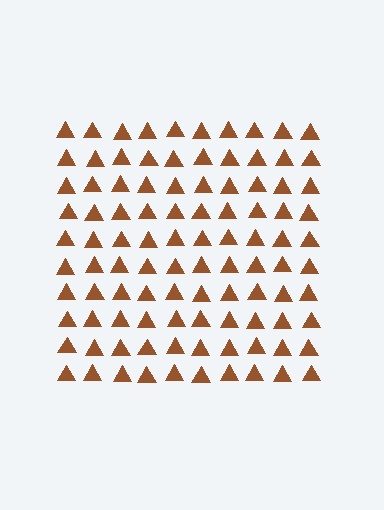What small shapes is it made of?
It is made of small triangles.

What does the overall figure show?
The overall figure shows a square.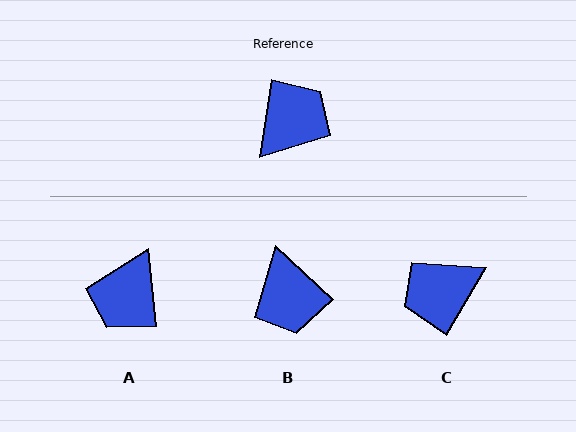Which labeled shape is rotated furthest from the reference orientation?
A, about 165 degrees away.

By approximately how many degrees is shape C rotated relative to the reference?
Approximately 158 degrees counter-clockwise.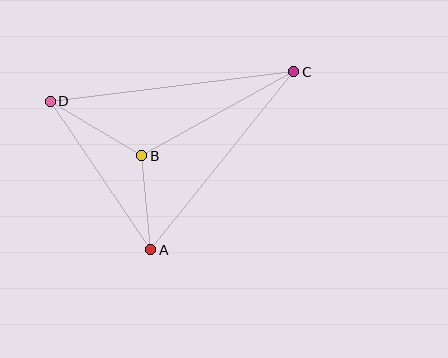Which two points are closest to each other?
Points A and B are closest to each other.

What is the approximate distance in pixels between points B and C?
The distance between B and C is approximately 174 pixels.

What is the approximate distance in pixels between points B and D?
The distance between B and D is approximately 106 pixels.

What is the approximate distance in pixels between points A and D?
The distance between A and D is approximately 179 pixels.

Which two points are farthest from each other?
Points C and D are farthest from each other.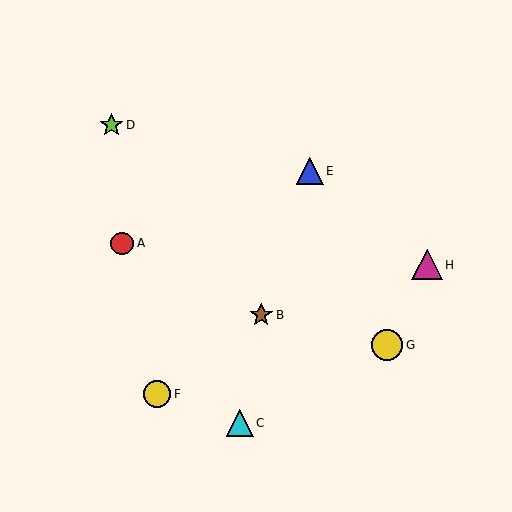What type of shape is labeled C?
Shape C is a cyan triangle.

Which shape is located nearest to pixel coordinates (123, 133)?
The lime star (labeled D) at (111, 125) is nearest to that location.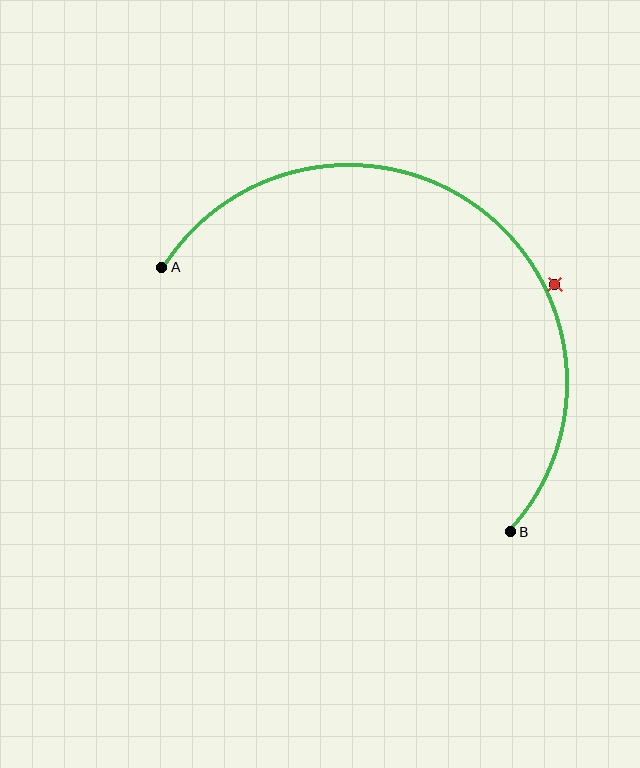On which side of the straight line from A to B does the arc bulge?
The arc bulges above and to the right of the straight line connecting A and B.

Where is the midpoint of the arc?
The arc midpoint is the point on the curve farthest from the straight line joining A and B. It sits above and to the right of that line.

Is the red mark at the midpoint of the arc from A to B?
No — the red mark does not lie on the arc at all. It sits slightly outside the curve.